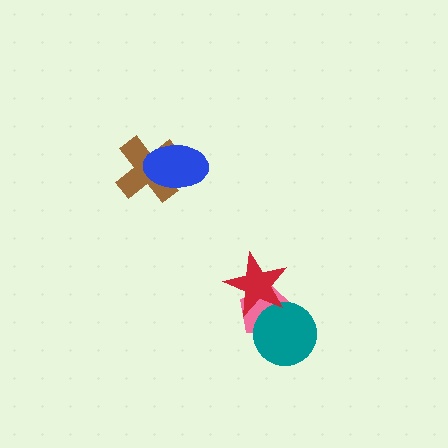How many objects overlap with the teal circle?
2 objects overlap with the teal circle.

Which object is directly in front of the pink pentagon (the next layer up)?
The teal circle is directly in front of the pink pentagon.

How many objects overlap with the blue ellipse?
1 object overlaps with the blue ellipse.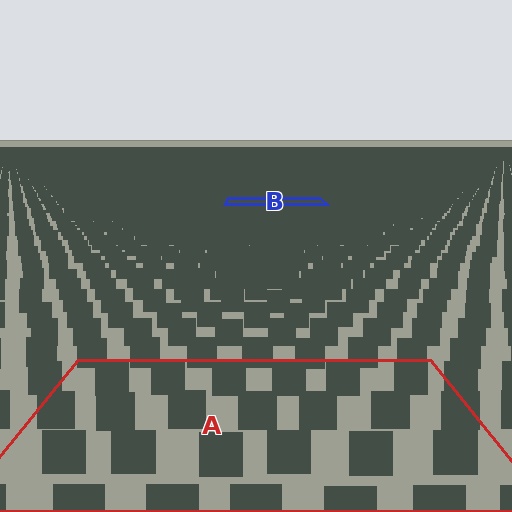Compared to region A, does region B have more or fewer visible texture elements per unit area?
Region B has more texture elements per unit area — they are packed more densely because it is farther away.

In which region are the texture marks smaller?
The texture marks are smaller in region B, because it is farther away.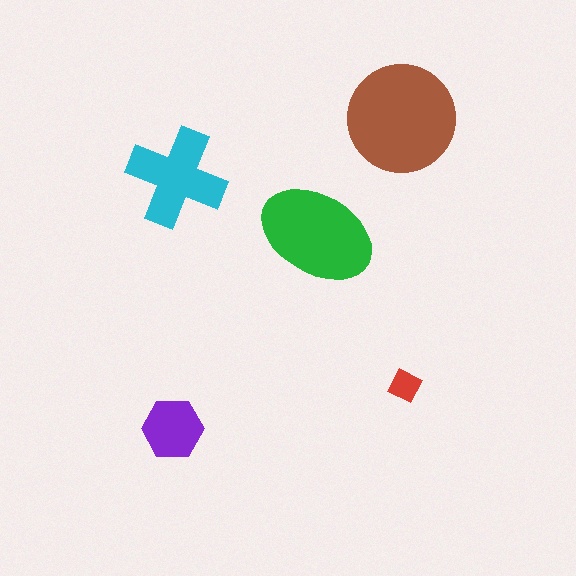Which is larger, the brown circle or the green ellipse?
The brown circle.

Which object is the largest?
The brown circle.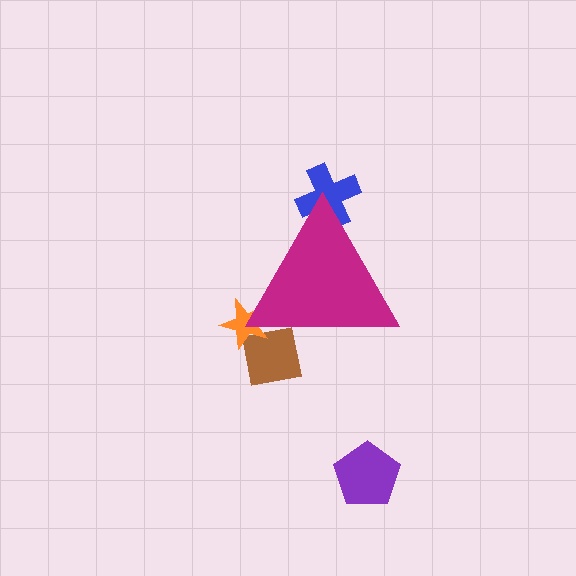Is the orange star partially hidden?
Yes, the orange star is partially hidden behind the magenta triangle.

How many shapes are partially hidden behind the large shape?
3 shapes are partially hidden.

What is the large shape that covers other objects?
A magenta triangle.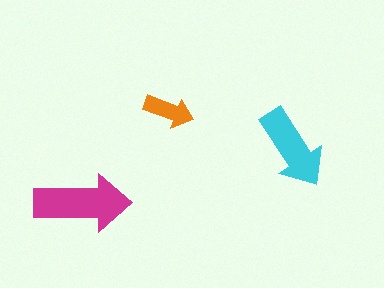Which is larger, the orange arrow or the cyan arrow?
The cyan one.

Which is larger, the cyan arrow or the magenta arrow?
The magenta one.